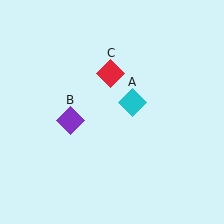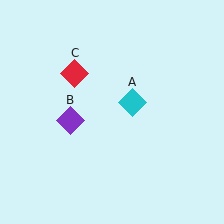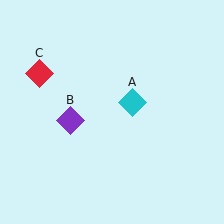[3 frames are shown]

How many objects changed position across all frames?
1 object changed position: red diamond (object C).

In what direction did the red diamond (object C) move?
The red diamond (object C) moved left.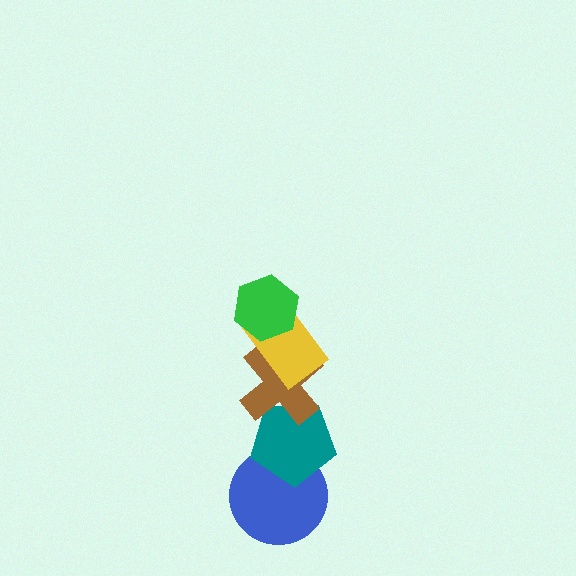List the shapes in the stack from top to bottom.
From top to bottom: the green hexagon, the yellow rectangle, the brown cross, the teal pentagon, the blue circle.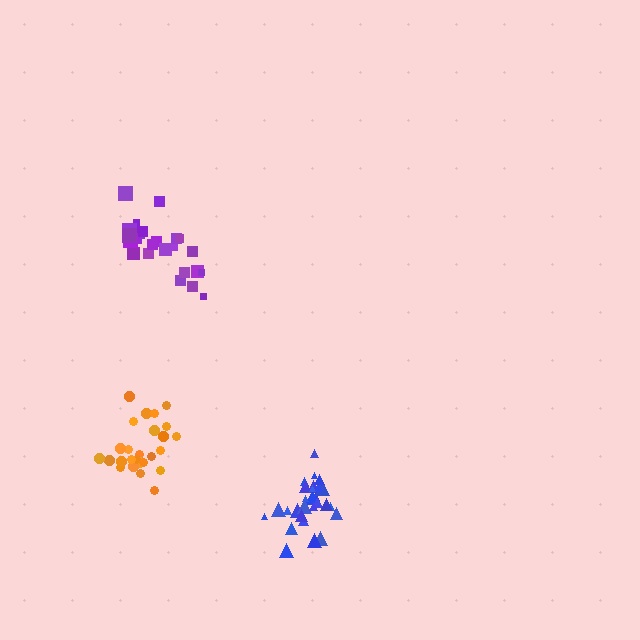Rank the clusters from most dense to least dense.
orange, blue, purple.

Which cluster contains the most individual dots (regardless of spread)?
Blue (29).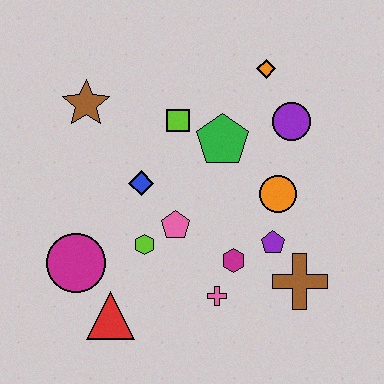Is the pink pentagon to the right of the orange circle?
No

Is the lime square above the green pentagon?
Yes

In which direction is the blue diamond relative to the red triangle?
The blue diamond is above the red triangle.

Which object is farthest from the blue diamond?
The brown cross is farthest from the blue diamond.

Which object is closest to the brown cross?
The purple pentagon is closest to the brown cross.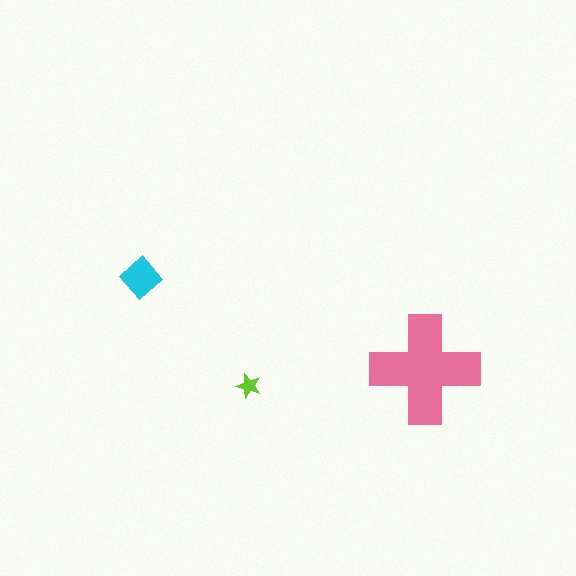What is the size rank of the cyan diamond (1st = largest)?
2nd.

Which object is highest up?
The cyan diamond is topmost.